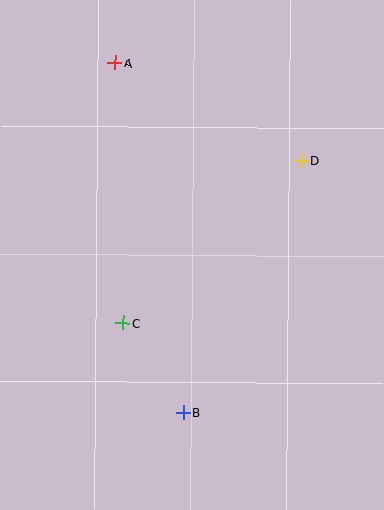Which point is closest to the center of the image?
Point C at (123, 323) is closest to the center.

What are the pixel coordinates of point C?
Point C is at (123, 323).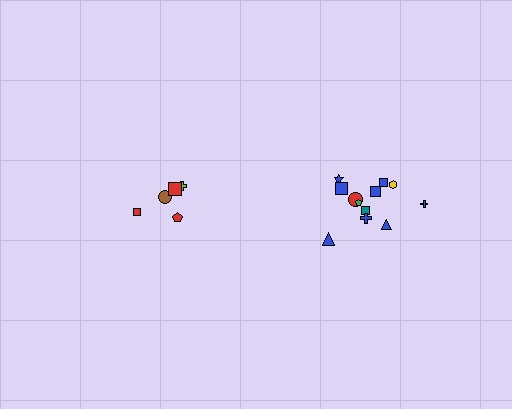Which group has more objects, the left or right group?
The right group.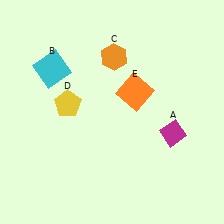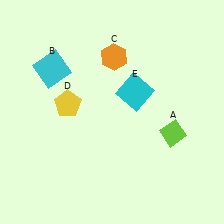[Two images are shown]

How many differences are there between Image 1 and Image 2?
There are 2 differences between the two images.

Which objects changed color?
A changed from magenta to lime. E changed from orange to cyan.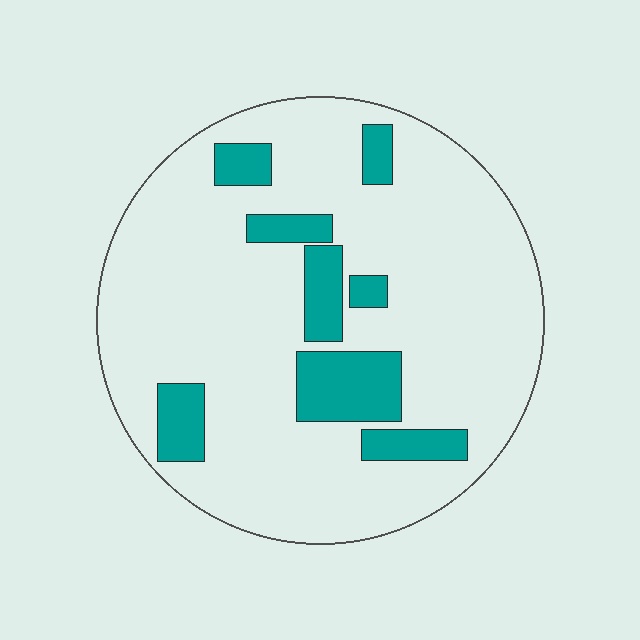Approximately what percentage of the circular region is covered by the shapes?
Approximately 15%.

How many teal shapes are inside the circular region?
8.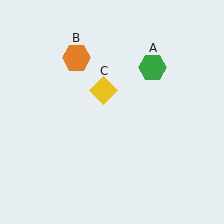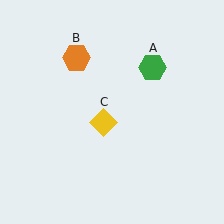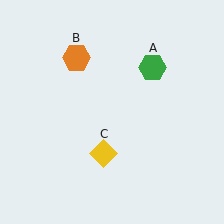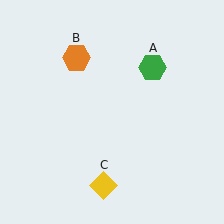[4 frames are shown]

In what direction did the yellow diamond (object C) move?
The yellow diamond (object C) moved down.